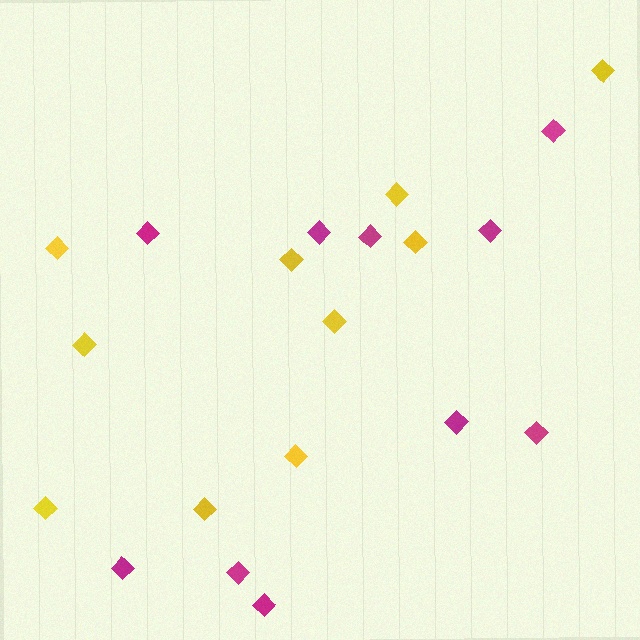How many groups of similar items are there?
There are 2 groups: one group of magenta diamonds (10) and one group of yellow diamonds (10).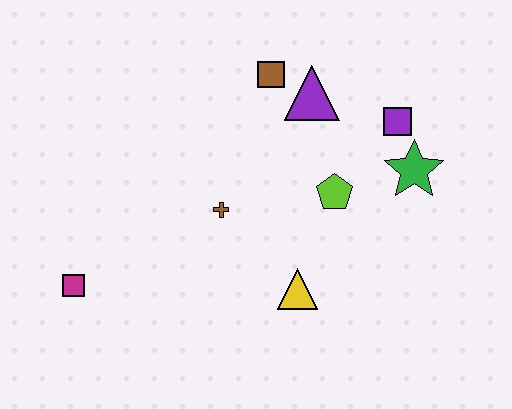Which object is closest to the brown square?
The purple triangle is closest to the brown square.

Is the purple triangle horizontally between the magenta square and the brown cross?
No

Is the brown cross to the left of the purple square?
Yes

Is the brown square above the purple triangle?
Yes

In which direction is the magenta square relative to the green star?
The magenta square is to the left of the green star.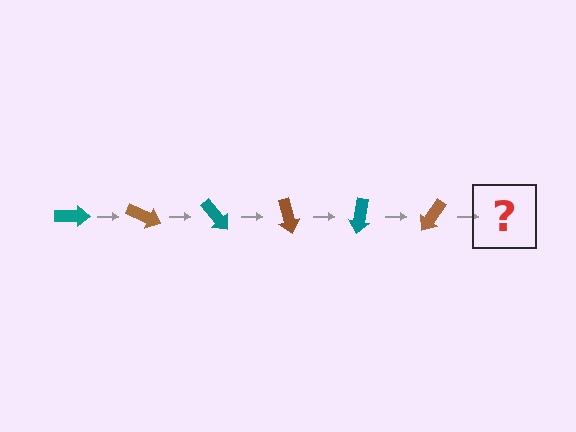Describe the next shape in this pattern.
It should be a teal arrow, rotated 150 degrees from the start.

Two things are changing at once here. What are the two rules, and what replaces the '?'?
The two rules are that it rotates 25 degrees each step and the color cycles through teal and brown. The '?' should be a teal arrow, rotated 150 degrees from the start.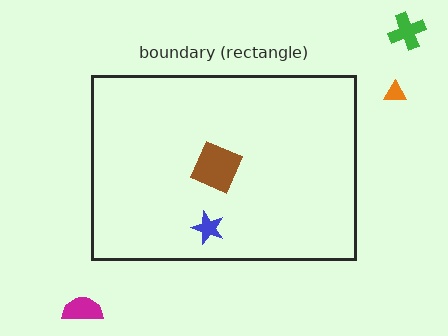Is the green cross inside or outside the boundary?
Outside.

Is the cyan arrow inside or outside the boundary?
Inside.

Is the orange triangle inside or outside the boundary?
Outside.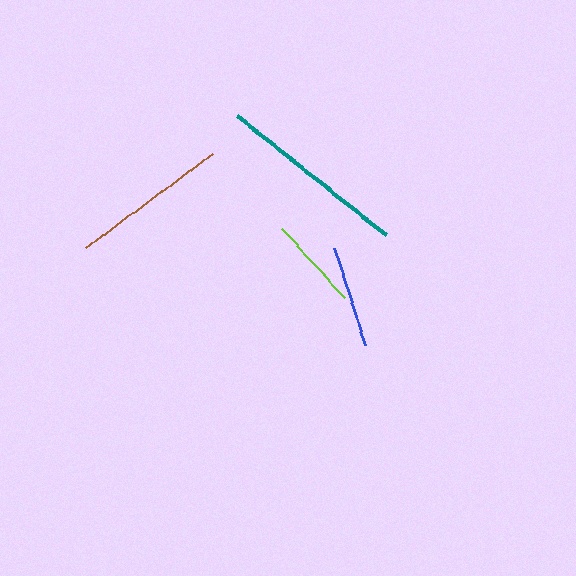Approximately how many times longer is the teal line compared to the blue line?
The teal line is approximately 1.9 times the length of the blue line.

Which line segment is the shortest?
The lime line is the shortest at approximately 94 pixels.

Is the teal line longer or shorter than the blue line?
The teal line is longer than the blue line.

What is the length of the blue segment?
The blue segment is approximately 102 pixels long.